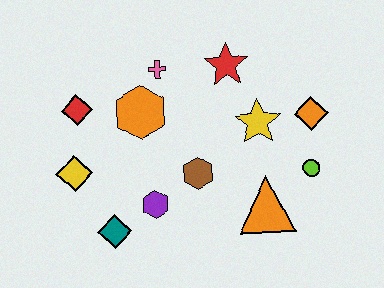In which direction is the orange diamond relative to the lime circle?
The orange diamond is above the lime circle.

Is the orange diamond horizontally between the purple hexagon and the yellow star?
No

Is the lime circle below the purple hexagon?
No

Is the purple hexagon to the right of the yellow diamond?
Yes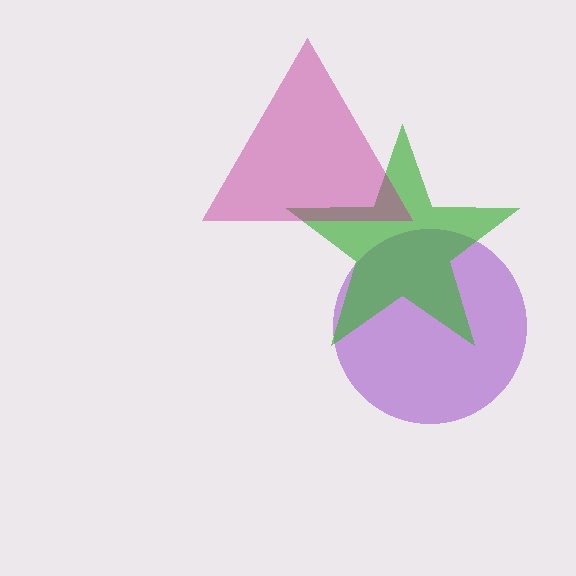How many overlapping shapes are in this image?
There are 3 overlapping shapes in the image.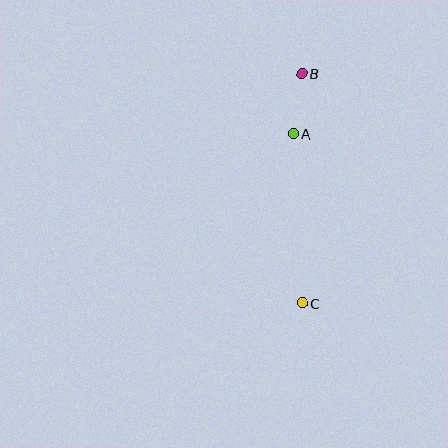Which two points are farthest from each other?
Points B and C are farthest from each other.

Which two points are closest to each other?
Points A and B are closest to each other.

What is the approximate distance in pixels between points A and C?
The distance between A and C is approximately 170 pixels.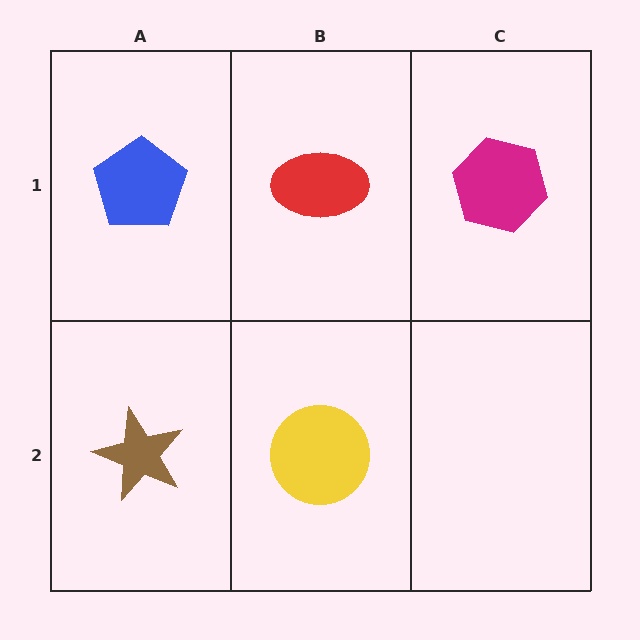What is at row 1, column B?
A red ellipse.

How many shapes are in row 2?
2 shapes.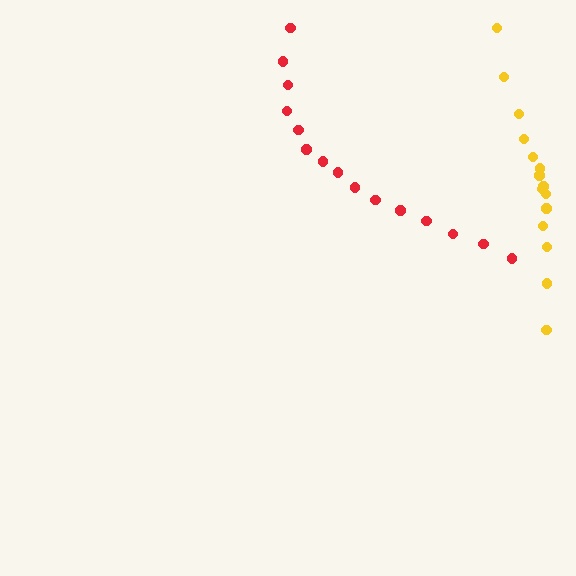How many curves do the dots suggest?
There are 2 distinct paths.